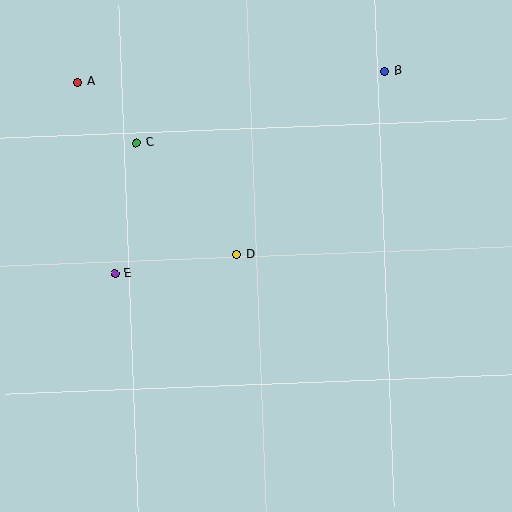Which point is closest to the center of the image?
Point D at (237, 254) is closest to the center.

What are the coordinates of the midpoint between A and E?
The midpoint between A and E is at (96, 178).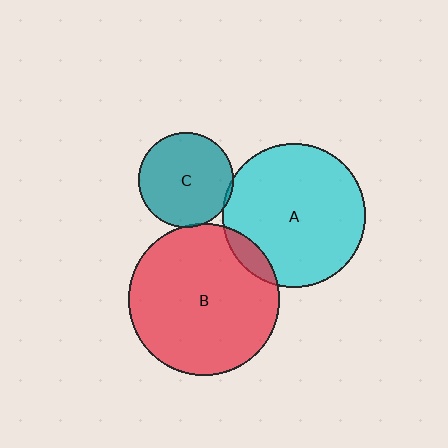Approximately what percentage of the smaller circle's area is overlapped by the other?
Approximately 5%.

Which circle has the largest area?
Circle B (red).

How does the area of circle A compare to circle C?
Approximately 2.3 times.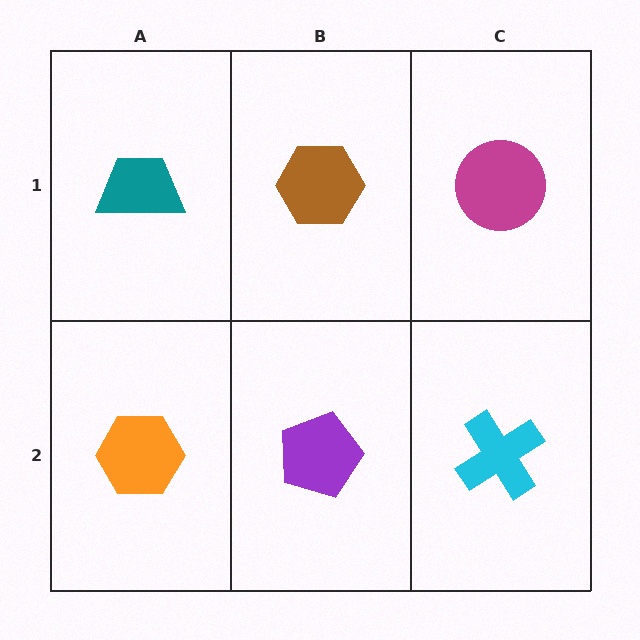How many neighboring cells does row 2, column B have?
3.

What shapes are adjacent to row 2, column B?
A brown hexagon (row 1, column B), an orange hexagon (row 2, column A), a cyan cross (row 2, column C).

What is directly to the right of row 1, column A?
A brown hexagon.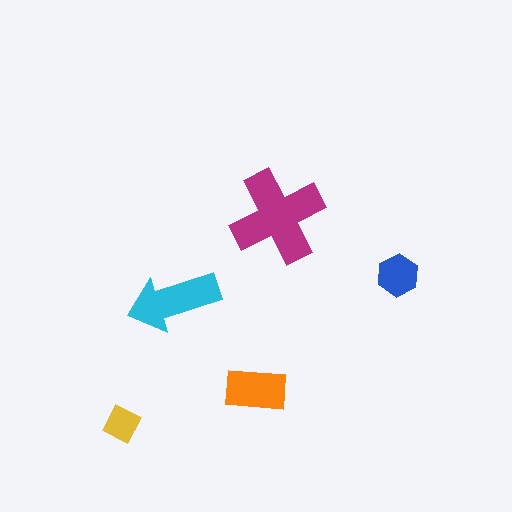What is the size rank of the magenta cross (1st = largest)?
1st.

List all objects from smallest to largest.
The yellow square, the blue hexagon, the orange rectangle, the cyan arrow, the magenta cross.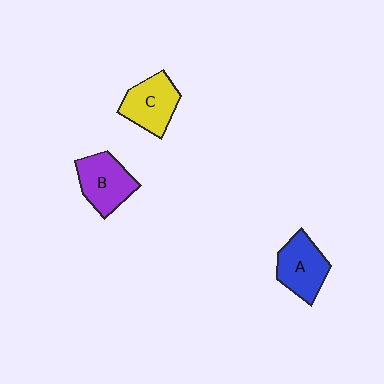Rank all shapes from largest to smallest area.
From largest to smallest: B (purple), A (blue), C (yellow).